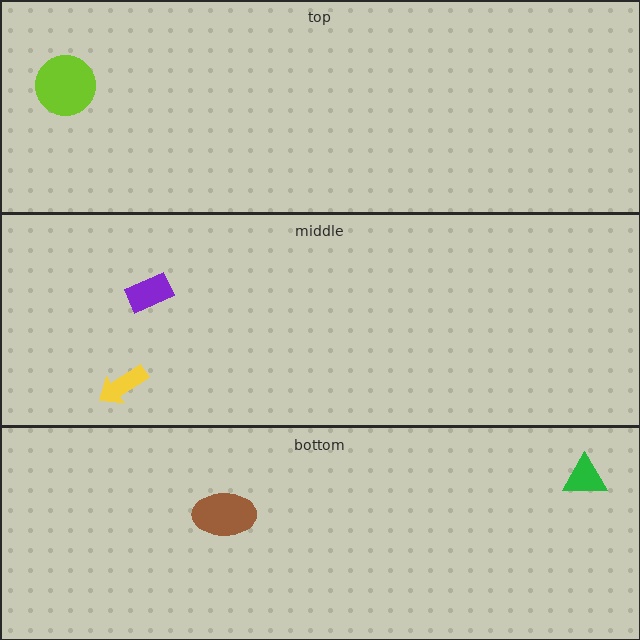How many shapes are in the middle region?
2.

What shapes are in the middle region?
The purple rectangle, the yellow arrow.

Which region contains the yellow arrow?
The middle region.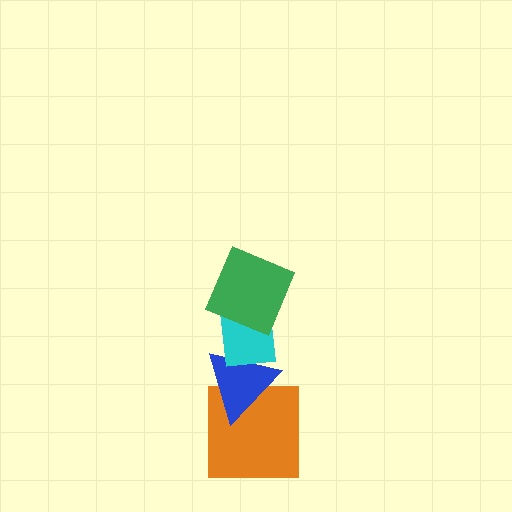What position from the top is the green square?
The green square is 1st from the top.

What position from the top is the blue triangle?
The blue triangle is 3rd from the top.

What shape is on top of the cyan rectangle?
The green square is on top of the cyan rectangle.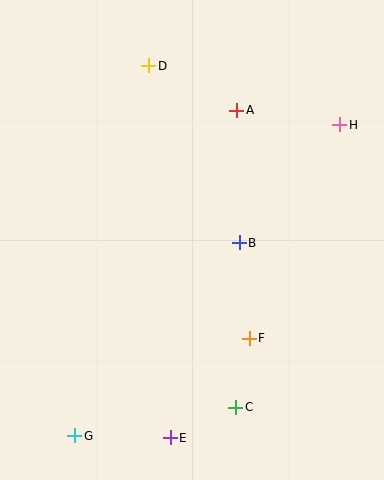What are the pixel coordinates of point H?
Point H is at (340, 125).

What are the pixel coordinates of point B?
Point B is at (239, 243).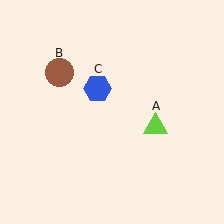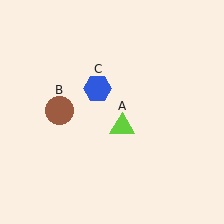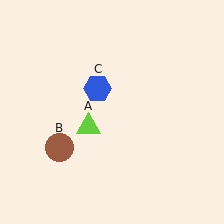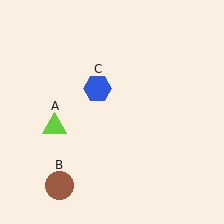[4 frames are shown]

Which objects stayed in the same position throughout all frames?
Blue hexagon (object C) remained stationary.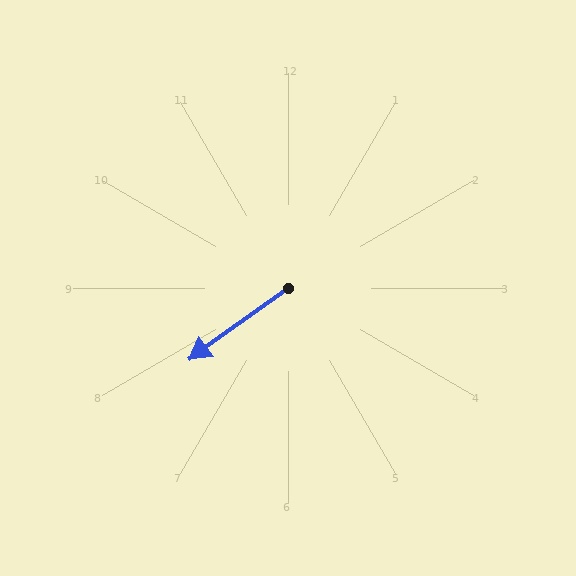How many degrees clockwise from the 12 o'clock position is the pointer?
Approximately 234 degrees.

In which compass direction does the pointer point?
Southwest.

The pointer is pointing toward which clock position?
Roughly 8 o'clock.